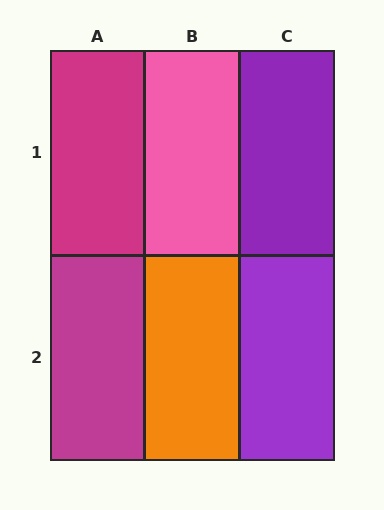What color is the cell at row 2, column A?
Magenta.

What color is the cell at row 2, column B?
Orange.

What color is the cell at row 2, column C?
Purple.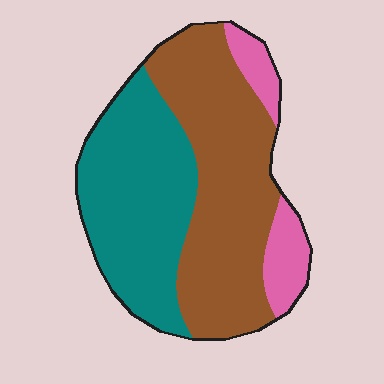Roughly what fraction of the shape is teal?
Teal covers about 40% of the shape.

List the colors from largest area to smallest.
From largest to smallest: brown, teal, pink.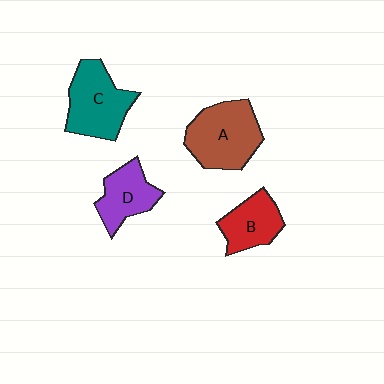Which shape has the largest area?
Shape A (brown).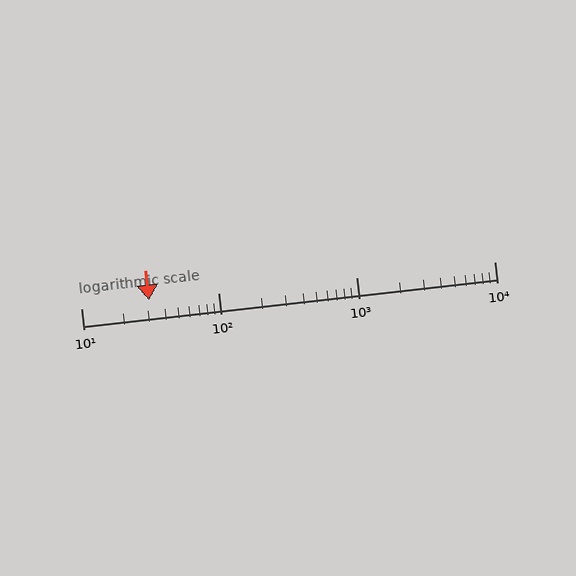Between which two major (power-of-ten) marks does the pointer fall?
The pointer is between 10 and 100.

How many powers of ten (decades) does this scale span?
The scale spans 3 decades, from 10 to 10000.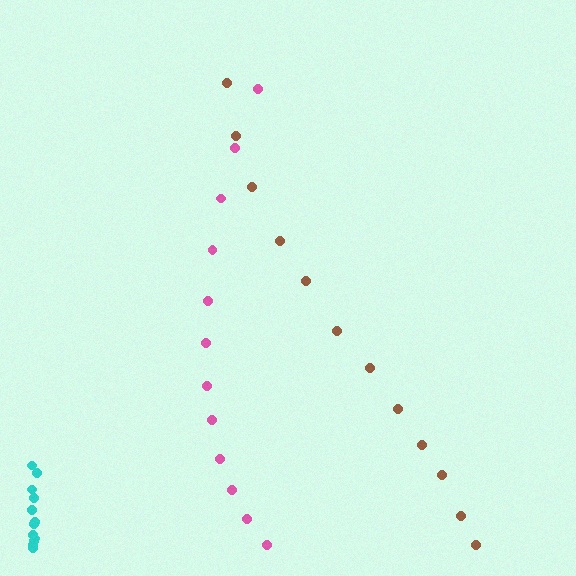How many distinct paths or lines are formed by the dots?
There are 3 distinct paths.